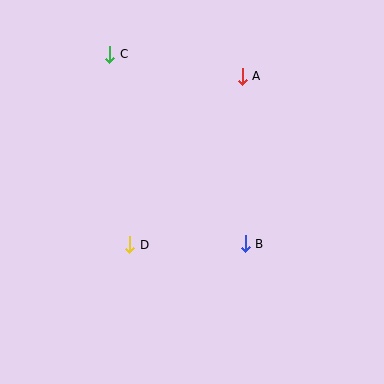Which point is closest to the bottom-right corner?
Point B is closest to the bottom-right corner.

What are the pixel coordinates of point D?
Point D is at (130, 245).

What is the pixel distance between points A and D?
The distance between A and D is 202 pixels.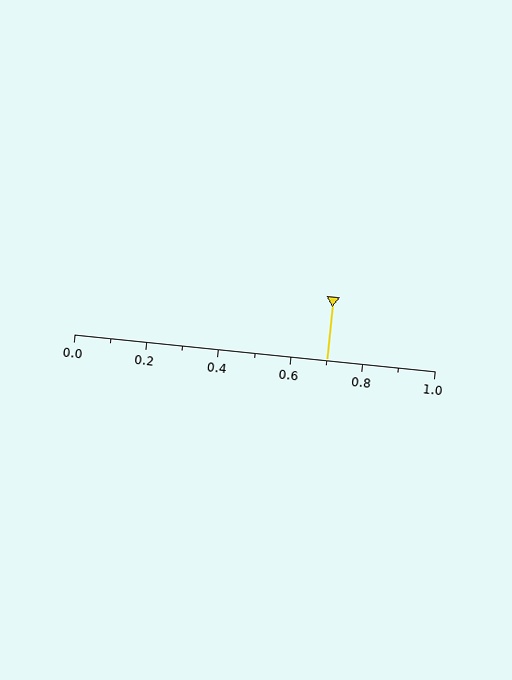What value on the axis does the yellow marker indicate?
The marker indicates approximately 0.7.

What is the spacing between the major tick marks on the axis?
The major ticks are spaced 0.2 apart.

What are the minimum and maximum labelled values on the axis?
The axis runs from 0.0 to 1.0.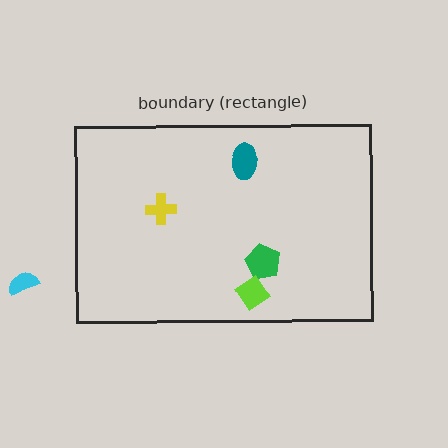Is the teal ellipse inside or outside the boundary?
Inside.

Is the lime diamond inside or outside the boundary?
Inside.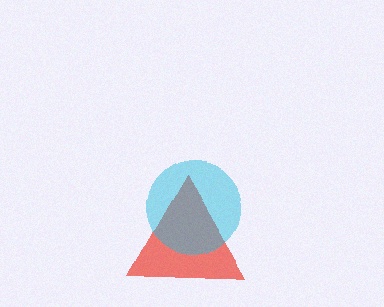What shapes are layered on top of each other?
The layered shapes are: a red triangle, a cyan circle.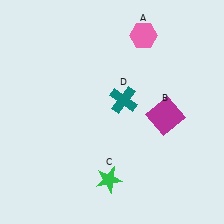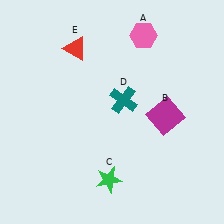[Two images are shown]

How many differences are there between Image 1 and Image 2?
There is 1 difference between the two images.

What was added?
A red triangle (E) was added in Image 2.